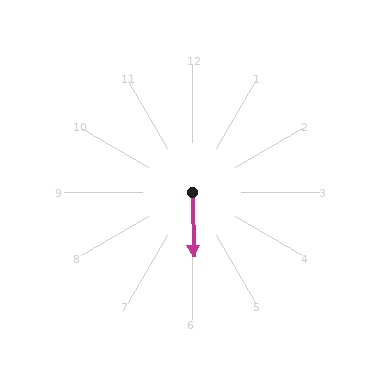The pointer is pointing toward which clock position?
Roughly 6 o'clock.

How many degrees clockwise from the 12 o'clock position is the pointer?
Approximately 179 degrees.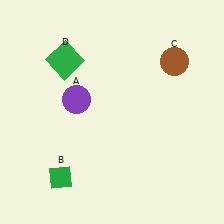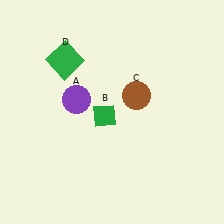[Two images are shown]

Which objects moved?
The objects that moved are: the green diamond (B), the brown circle (C).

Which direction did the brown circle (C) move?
The brown circle (C) moved left.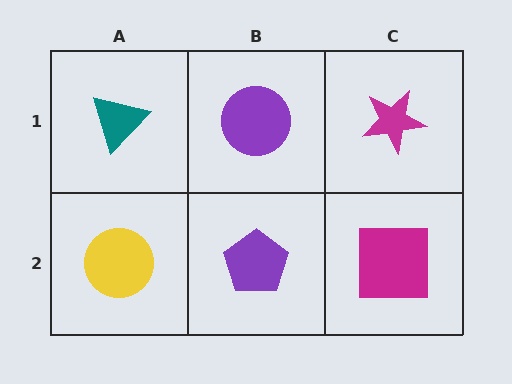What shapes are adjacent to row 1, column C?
A magenta square (row 2, column C), a purple circle (row 1, column B).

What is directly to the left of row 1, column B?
A teal triangle.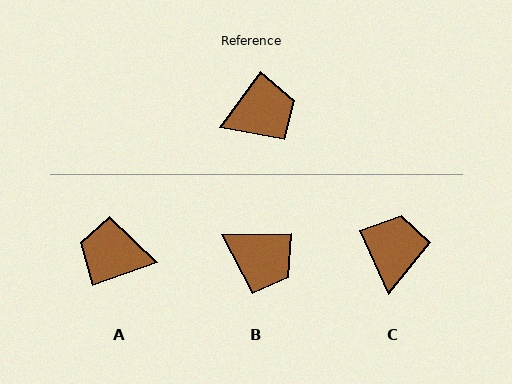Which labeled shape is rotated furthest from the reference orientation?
A, about 146 degrees away.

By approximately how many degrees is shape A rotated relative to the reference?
Approximately 146 degrees counter-clockwise.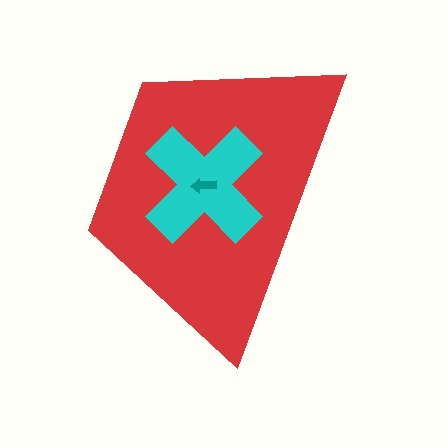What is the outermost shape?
The red trapezoid.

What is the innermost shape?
The teal arrow.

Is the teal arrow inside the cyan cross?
Yes.